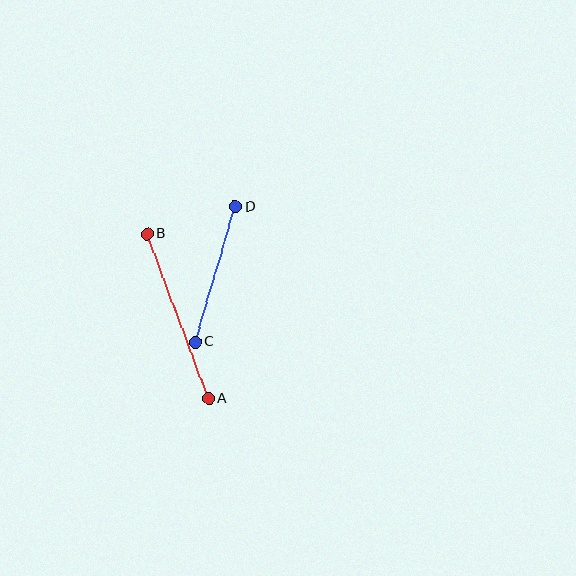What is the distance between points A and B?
The distance is approximately 176 pixels.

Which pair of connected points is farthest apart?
Points A and B are farthest apart.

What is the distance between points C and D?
The distance is approximately 141 pixels.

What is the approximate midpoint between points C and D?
The midpoint is at approximately (215, 274) pixels.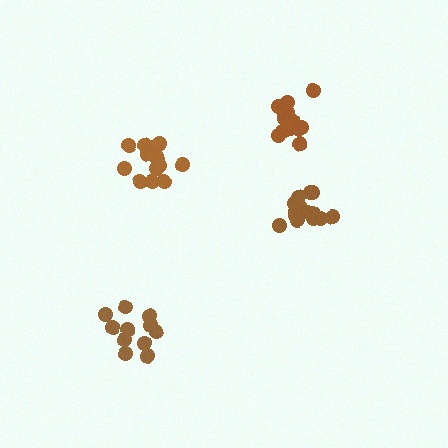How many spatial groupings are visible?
There are 4 spatial groupings.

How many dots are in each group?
Group 1: 17 dots, Group 2: 15 dots, Group 3: 11 dots, Group 4: 14 dots (57 total).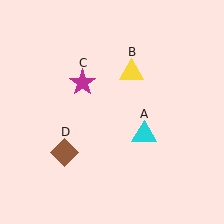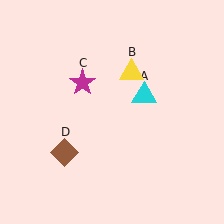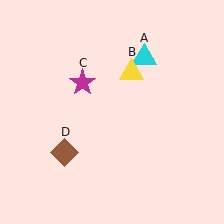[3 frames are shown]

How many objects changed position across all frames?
1 object changed position: cyan triangle (object A).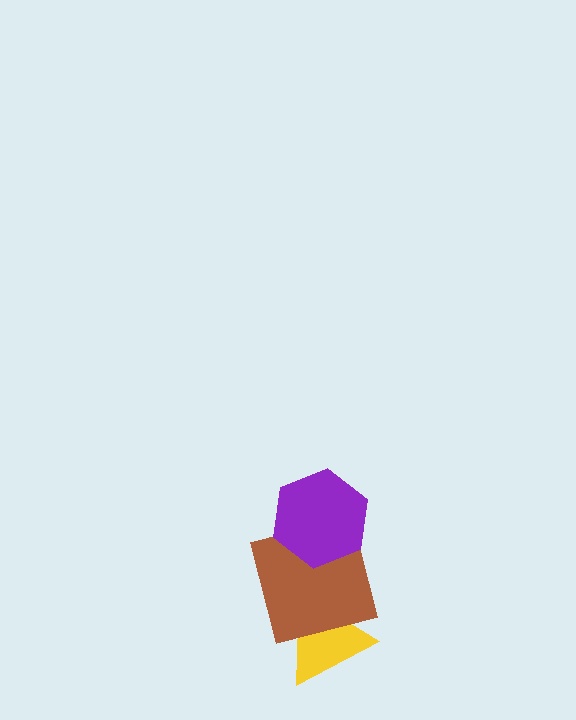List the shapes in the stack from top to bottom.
From top to bottom: the purple hexagon, the brown square, the yellow triangle.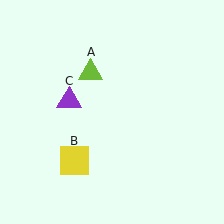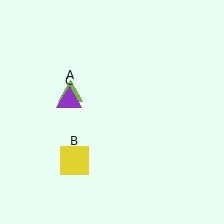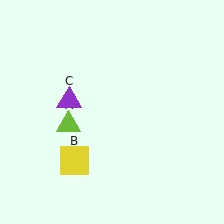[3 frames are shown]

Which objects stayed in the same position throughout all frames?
Yellow square (object B) and purple triangle (object C) remained stationary.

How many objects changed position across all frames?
1 object changed position: lime triangle (object A).